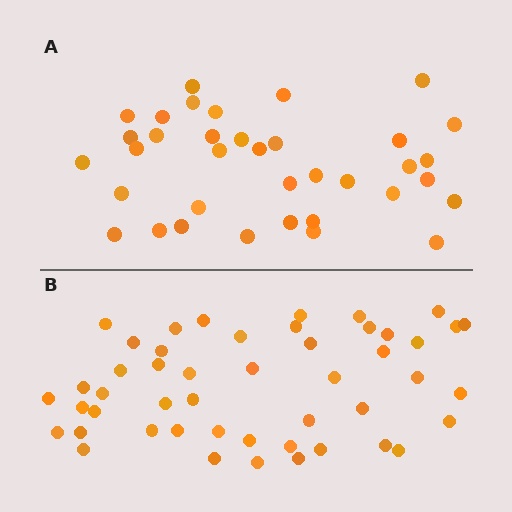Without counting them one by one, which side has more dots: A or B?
Region B (the bottom region) has more dots.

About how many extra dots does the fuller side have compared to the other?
Region B has roughly 12 or so more dots than region A.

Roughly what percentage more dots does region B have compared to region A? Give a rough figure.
About 35% more.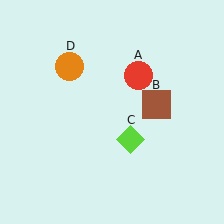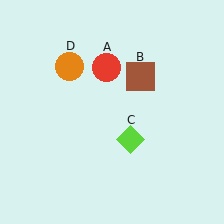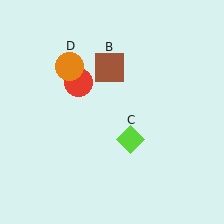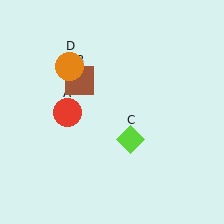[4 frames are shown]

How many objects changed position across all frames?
2 objects changed position: red circle (object A), brown square (object B).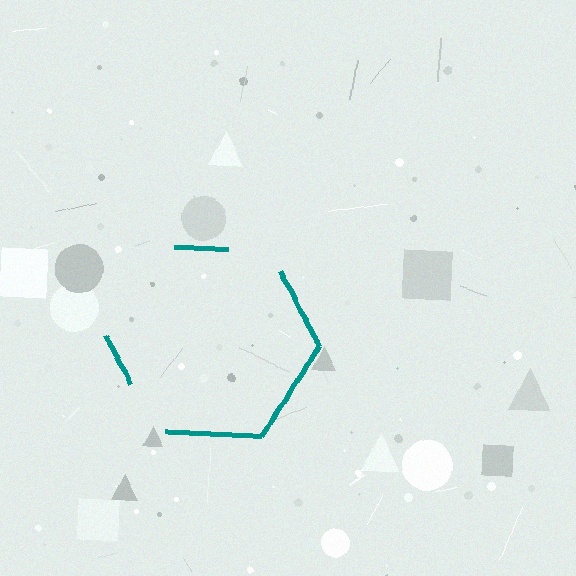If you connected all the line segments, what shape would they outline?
They would outline a hexagon.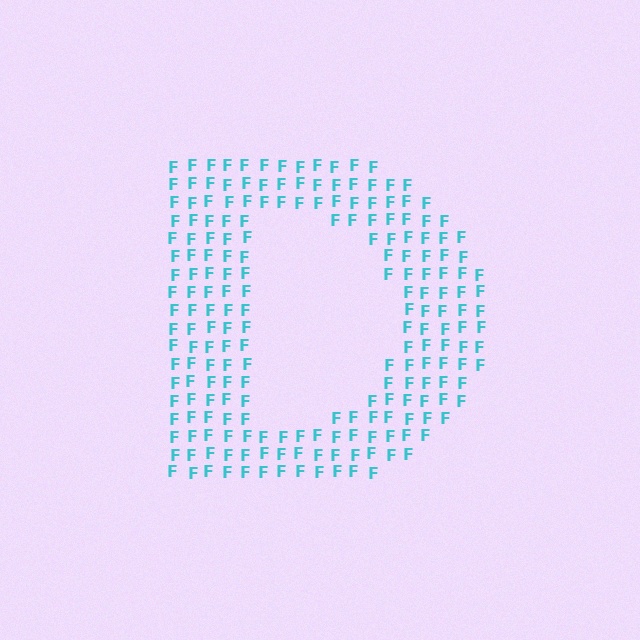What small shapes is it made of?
It is made of small letter F's.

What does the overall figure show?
The overall figure shows the letter D.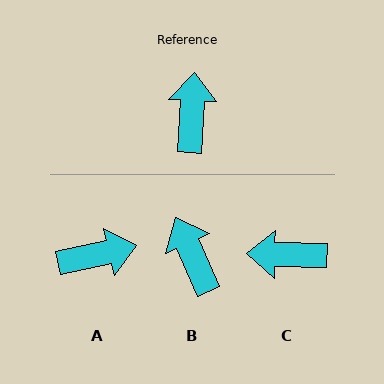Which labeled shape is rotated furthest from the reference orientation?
C, about 92 degrees away.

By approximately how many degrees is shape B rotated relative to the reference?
Approximately 27 degrees counter-clockwise.